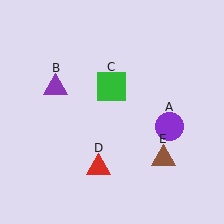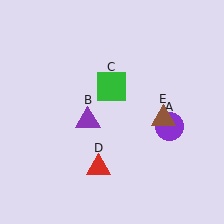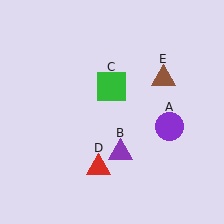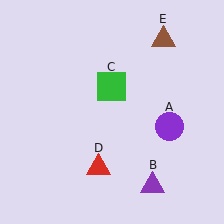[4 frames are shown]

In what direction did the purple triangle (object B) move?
The purple triangle (object B) moved down and to the right.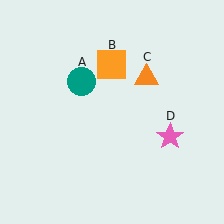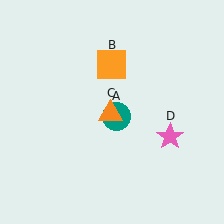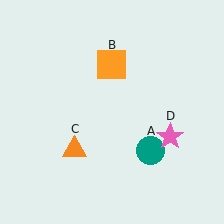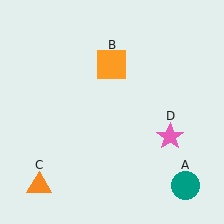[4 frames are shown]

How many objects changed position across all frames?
2 objects changed position: teal circle (object A), orange triangle (object C).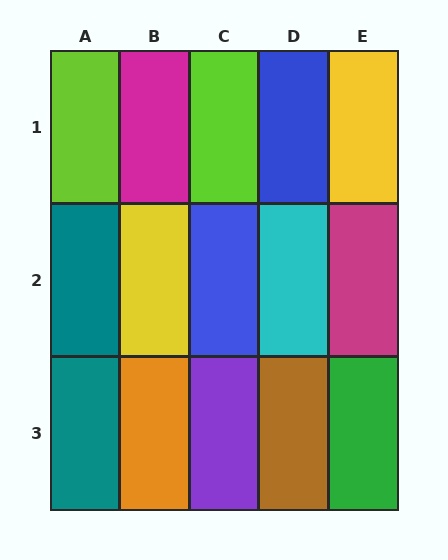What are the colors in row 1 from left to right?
Lime, magenta, lime, blue, yellow.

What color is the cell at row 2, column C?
Blue.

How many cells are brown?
1 cell is brown.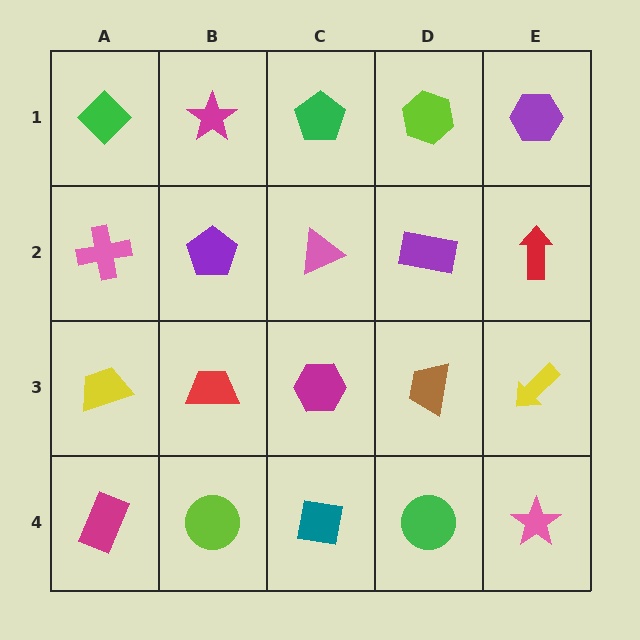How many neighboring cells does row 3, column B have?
4.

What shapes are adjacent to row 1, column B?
A purple pentagon (row 2, column B), a green diamond (row 1, column A), a green pentagon (row 1, column C).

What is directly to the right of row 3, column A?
A red trapezoid.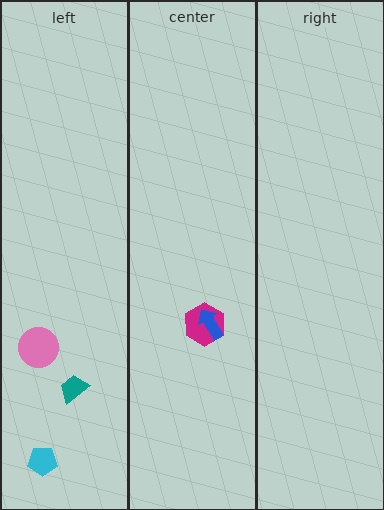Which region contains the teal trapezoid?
The left region.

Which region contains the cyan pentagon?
The left region.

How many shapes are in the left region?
3.